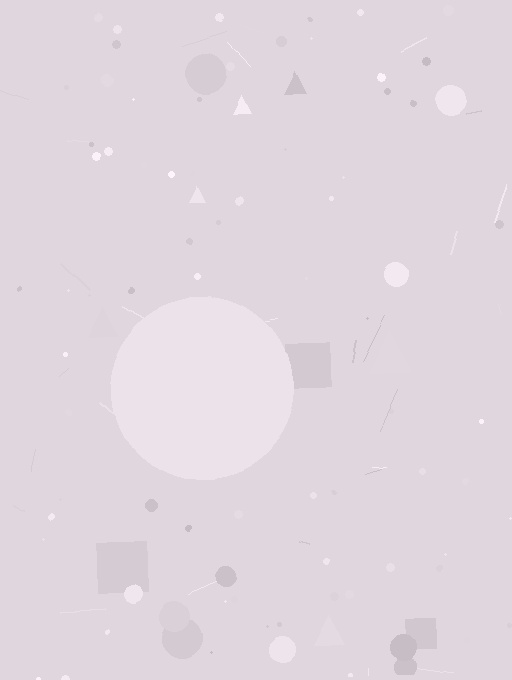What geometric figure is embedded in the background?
A circle is embedded in the background.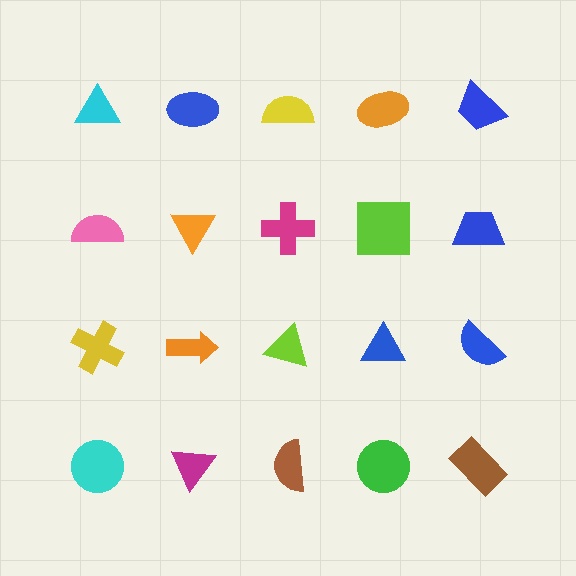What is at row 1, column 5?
A blue trapezoid.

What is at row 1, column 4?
An orange ellipse.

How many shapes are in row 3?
5 shapes.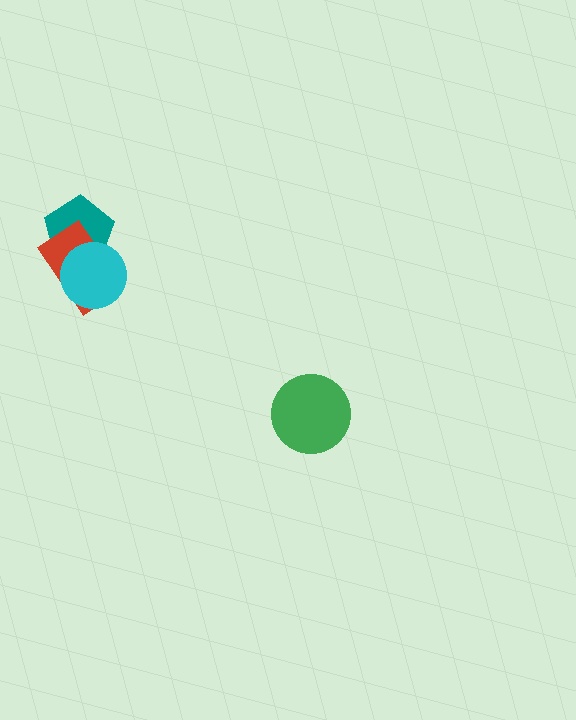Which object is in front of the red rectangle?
The cyan circle is in front of the red rectangle.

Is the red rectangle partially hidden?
Yes, it is partially covered by another shape.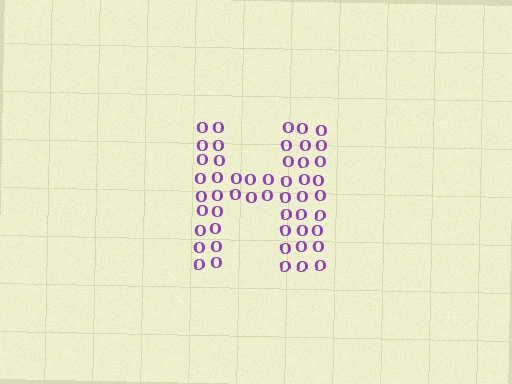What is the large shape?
The large shape is the letter H.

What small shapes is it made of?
It is made of small letter O's.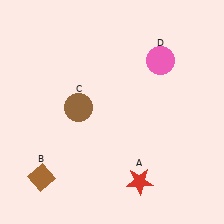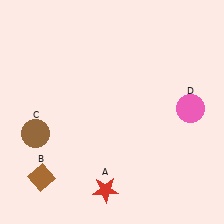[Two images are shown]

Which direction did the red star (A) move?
The red star (A) moved left.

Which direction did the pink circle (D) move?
The pink circle (D) moved down.